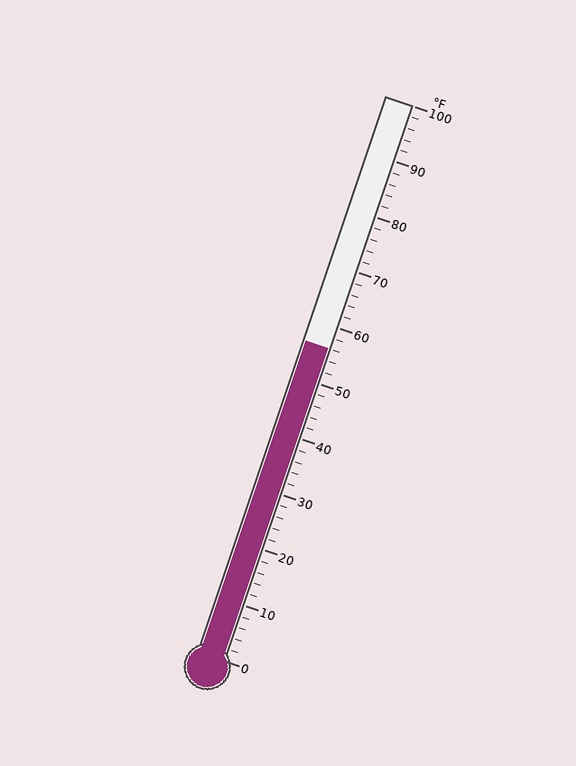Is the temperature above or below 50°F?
The temperature is above 50°F.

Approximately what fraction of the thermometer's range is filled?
The thermometer is filled to approximately 55% of its range.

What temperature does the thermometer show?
The thermometer shows approximately 56°F.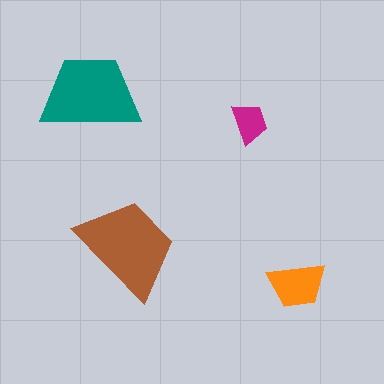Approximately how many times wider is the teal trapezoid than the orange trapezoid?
About 1.5 times wider.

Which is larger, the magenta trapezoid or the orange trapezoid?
The orange one.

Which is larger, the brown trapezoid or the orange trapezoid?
The brown one.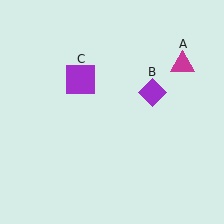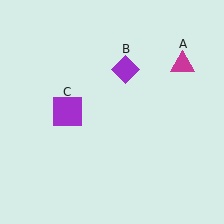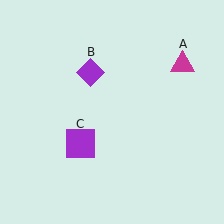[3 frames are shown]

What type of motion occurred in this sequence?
The purple diamond (object B), purple square (object C) rotated counterclockwise around the center of the scene.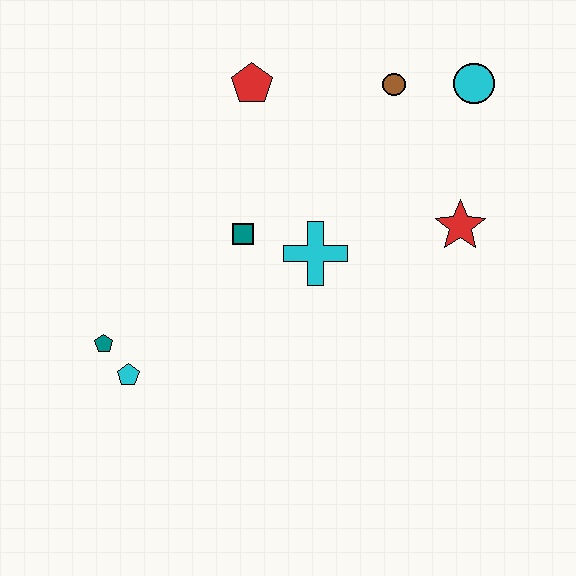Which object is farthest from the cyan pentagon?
The cyan circle is farthest from the cyan pentagon.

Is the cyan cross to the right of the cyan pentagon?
Yes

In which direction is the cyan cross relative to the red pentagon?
The cyan cross is below the red pentagon.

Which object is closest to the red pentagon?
The brown circle is closest to the red pentagon.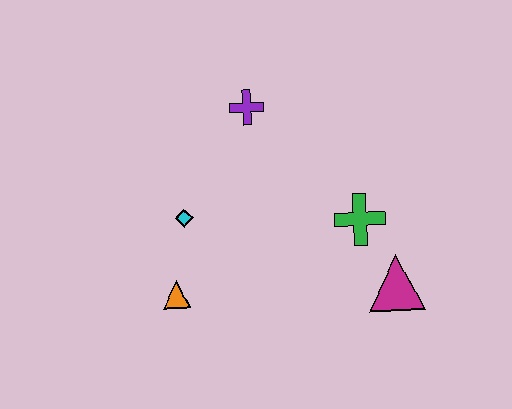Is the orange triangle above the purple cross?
No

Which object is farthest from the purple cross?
The magenta triangle is farthest from the purple cross.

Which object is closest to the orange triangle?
The cyan diamond is closest to the orange triangle.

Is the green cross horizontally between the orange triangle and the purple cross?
No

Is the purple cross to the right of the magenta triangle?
No